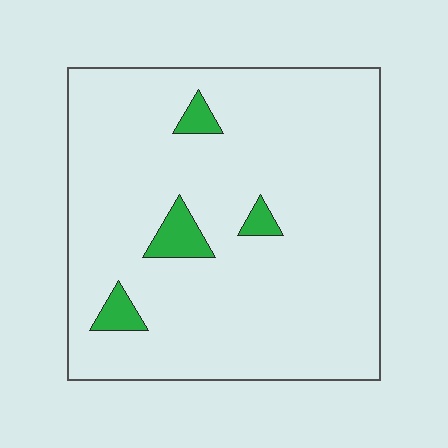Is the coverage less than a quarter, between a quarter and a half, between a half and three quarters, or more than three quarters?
Less than a quarter.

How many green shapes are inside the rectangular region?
4.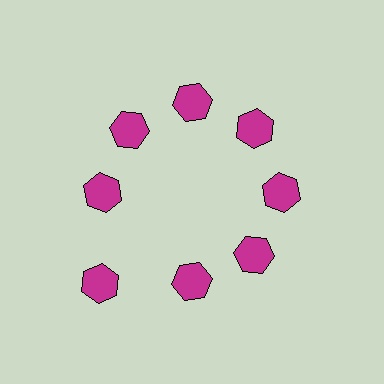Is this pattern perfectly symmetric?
No. The 8 magenta hexagons are arranged in a ring, but one element near the 8 o'clock position is pushed outward from the center, breaking the 8-fold rotational symmetry.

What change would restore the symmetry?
The symmetry would be restored by moving it inward, back onto the ring so that all 8 hexagons sit at equal angles and equal distance from the center.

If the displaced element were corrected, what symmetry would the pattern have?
It would have 8-fold rotational symmetry — the pattern would map onto itself every 45 degrees.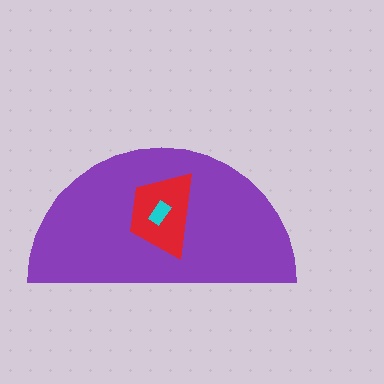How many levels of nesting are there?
3.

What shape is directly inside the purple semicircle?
The red trapezoid.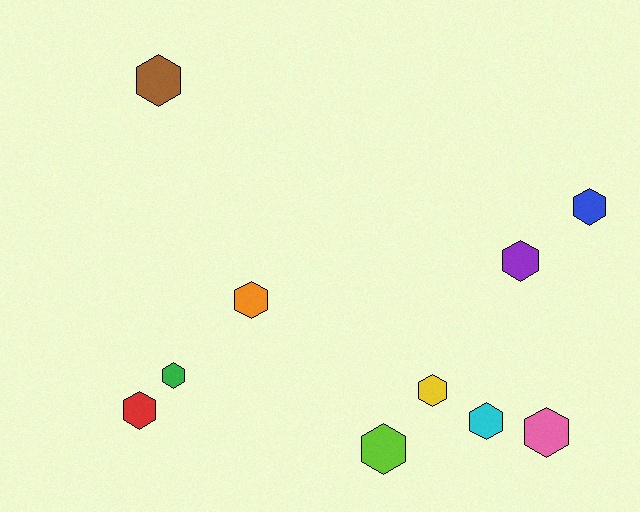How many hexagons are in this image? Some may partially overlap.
There are 10 hexagons.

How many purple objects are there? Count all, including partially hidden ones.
There is 1 purple object.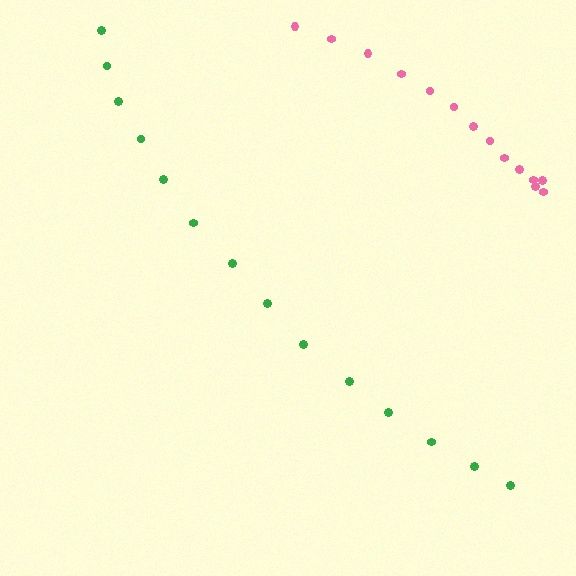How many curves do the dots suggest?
There are 2 distinct paths.